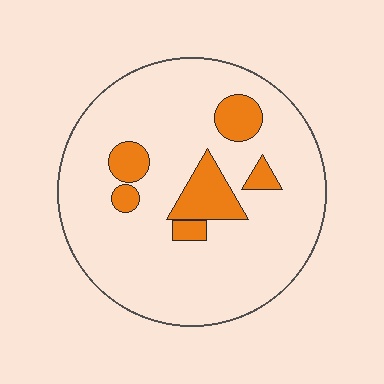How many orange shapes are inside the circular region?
6.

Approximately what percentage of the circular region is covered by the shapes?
Approximately 15%.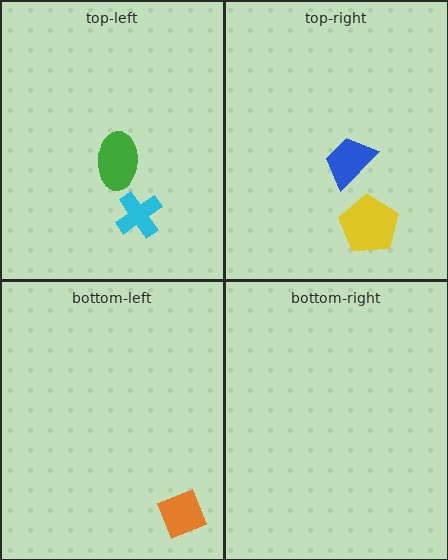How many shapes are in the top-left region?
2.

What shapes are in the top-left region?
The green ellipse, the cyan cross.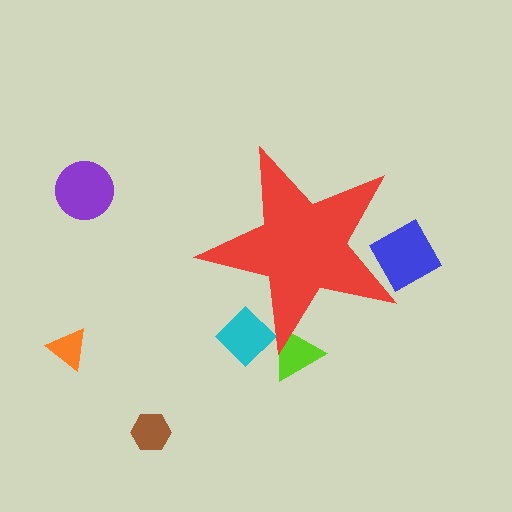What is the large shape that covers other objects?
A red star.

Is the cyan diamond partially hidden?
Yes, the cyan diamond is partially hidden behind the red star.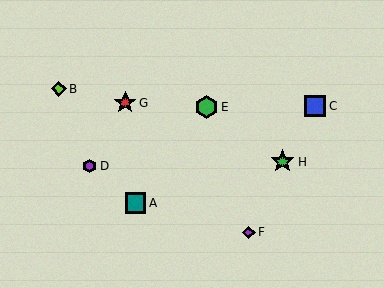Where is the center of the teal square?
The center of the teal square is at (135, 203).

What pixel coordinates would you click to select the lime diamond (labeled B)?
Click at (59, 89) to select the lime diamond B.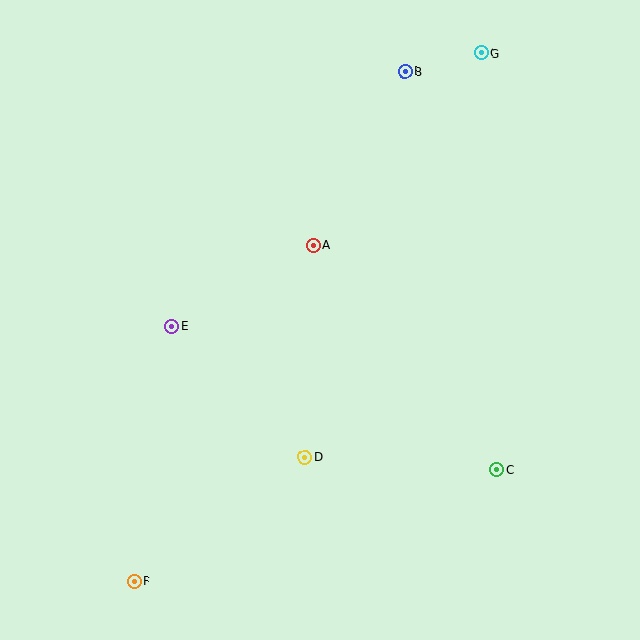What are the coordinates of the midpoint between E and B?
The midpoint between E and B is at (288, 199).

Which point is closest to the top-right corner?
Point G is closest to the top-right corner.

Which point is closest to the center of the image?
Point A at (313, 245) is closest to the center.